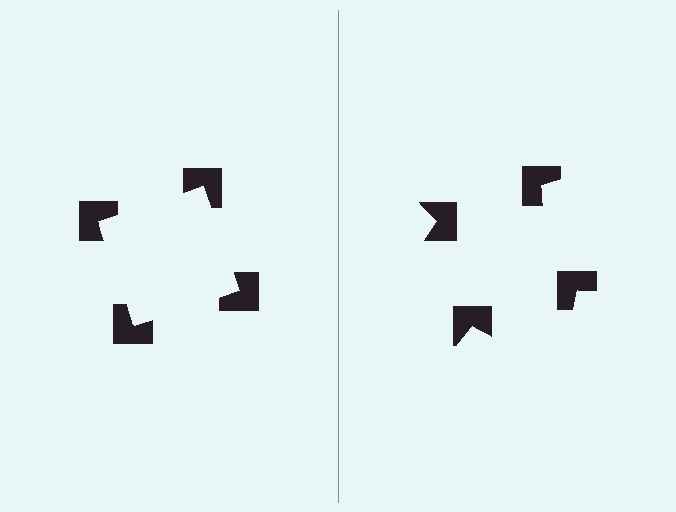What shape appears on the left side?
An illusory square.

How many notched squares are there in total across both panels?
8 — 4 on each side.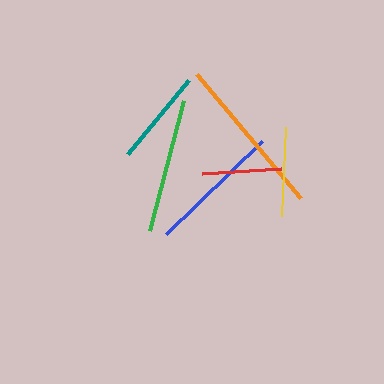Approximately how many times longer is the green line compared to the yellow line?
The green line is approximately 1.5 times the length of the yellow line.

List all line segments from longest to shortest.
From longest to shortest: orange, green, blue, teal, yellow, red.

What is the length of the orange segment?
The orange segment is approximately 162 pixels long.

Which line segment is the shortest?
The red line is the shortest at approximately 79 pixels.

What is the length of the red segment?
The red segment is approximately 79 pixels long.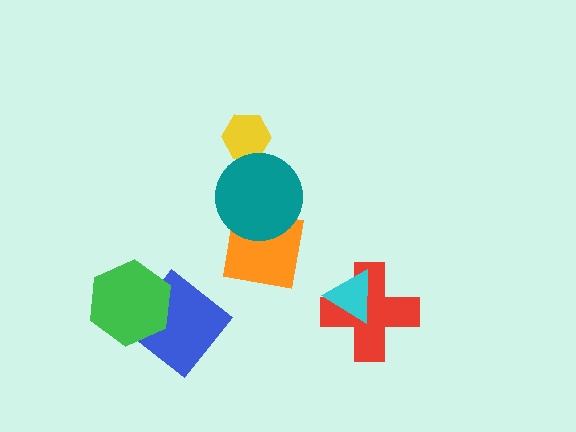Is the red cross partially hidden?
Yes, it is partially covered by another shape.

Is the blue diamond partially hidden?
Yes, it is partially covered by another shape.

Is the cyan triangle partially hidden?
No, no other shape covers it.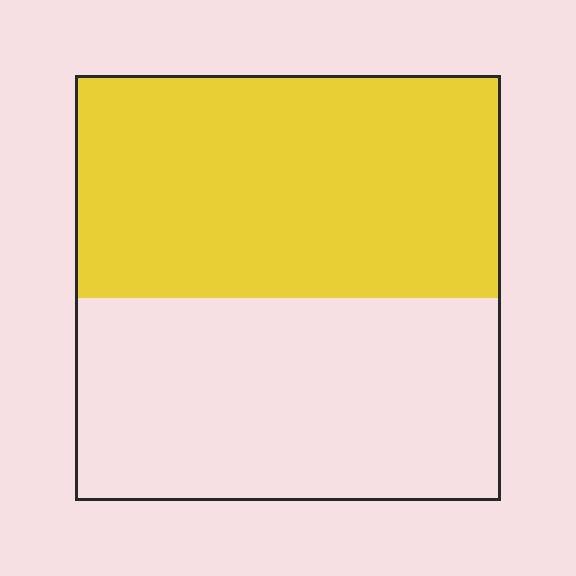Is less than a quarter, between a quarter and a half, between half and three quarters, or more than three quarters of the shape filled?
Between half and three quarters.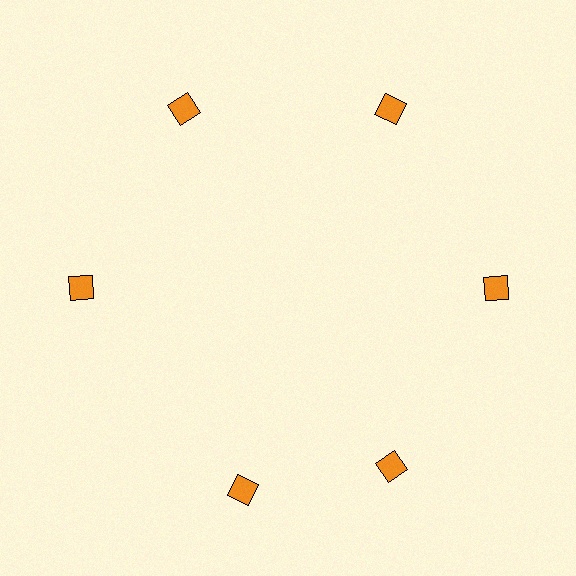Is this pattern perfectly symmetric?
No. The 6 orange diamonds are arranged in a ring, but one element near the 7 o'clock position is rotated out of alignment along the ring, breaking the 6-fold rotational symmetry.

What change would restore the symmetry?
The symmetry would be restored by rotating it back into even spacing with its neighbors so that all 6 diamonds sit at equal angles and equal distance from the center.